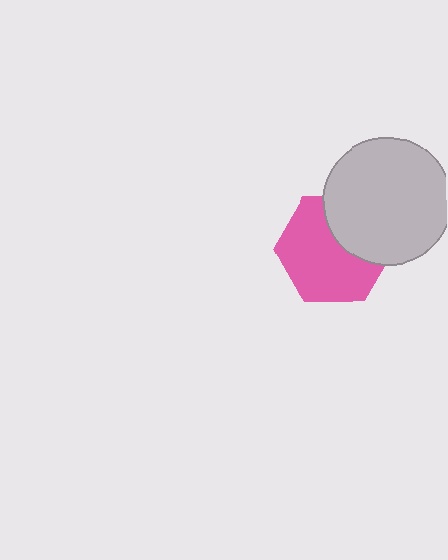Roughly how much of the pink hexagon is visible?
Most of it is visible (roughly 66%).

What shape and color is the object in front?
The object in front is a light gray circle.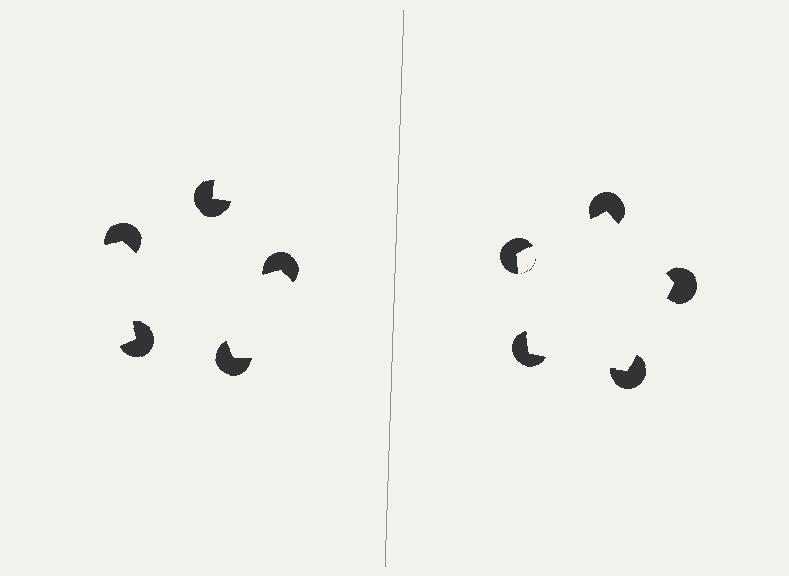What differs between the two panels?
The pac-man discs are positioned identically on both sides; only the wedge orientations differ. On the right they align to a pentagon; on the left they are misaligned.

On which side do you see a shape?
An illusory pentagon appears on the right side. On the left side the wedge cuts are rotated, so no coherent shape forms.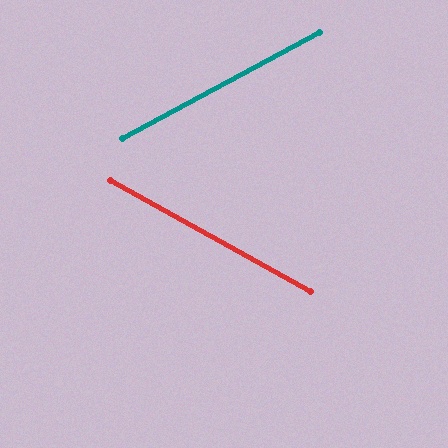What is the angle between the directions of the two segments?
Approximately 57 degrees.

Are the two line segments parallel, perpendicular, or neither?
Neither parallel nor perpendicular — they differ by about 57°.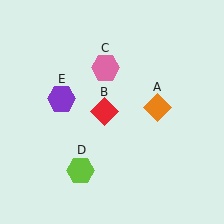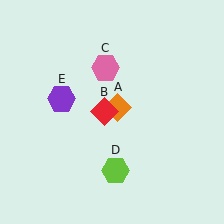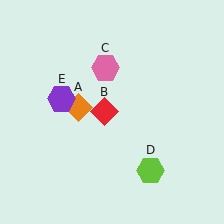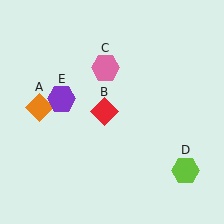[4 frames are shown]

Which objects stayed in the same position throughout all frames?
Red diamond (object B) and pink hexagon (object C) and purple hexagon (object E) remained stationary.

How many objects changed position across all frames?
2 objects changed position: orange diamond (object A), lime hexagon (object D).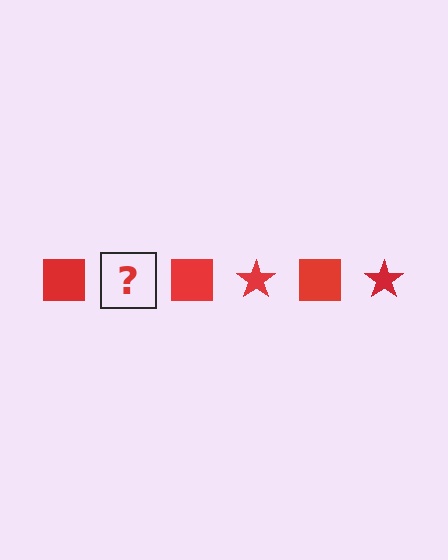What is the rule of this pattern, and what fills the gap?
The rule is that the pattern cycles through square, star shapes in red. The gap should be filled with a red star.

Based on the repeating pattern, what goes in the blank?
The blank should be a red star.